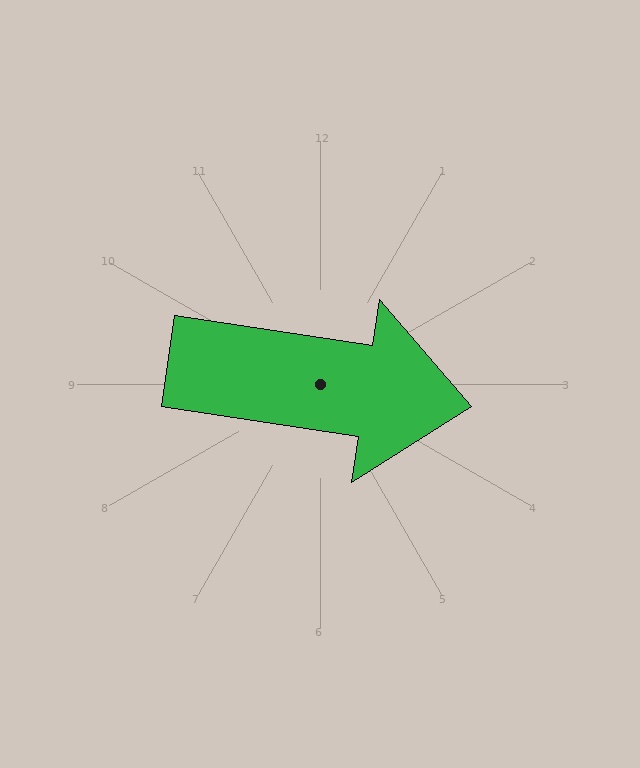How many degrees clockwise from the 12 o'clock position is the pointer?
Approximately 99 degrees.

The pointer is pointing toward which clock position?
Roughly 3 o'clock.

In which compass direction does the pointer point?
East.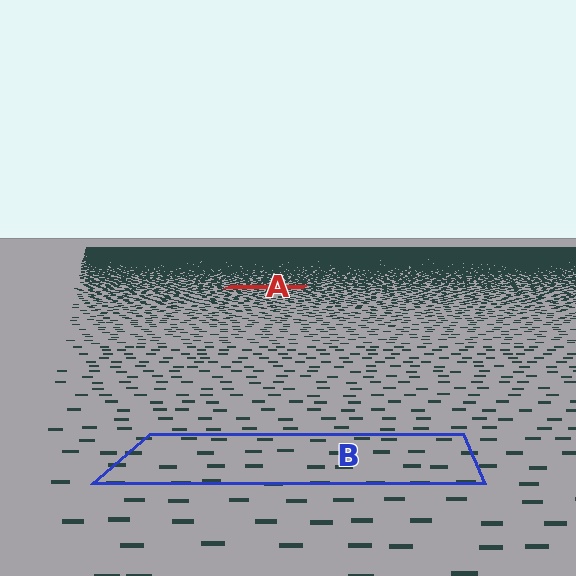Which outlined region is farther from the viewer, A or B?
Region A is farther from the viewer — the texture elements inside it appear smaller and more densely packed.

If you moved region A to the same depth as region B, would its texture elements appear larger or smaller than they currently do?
They would appear larger. At a closer depth, the same texture elements are projected at a bigger on-screen size.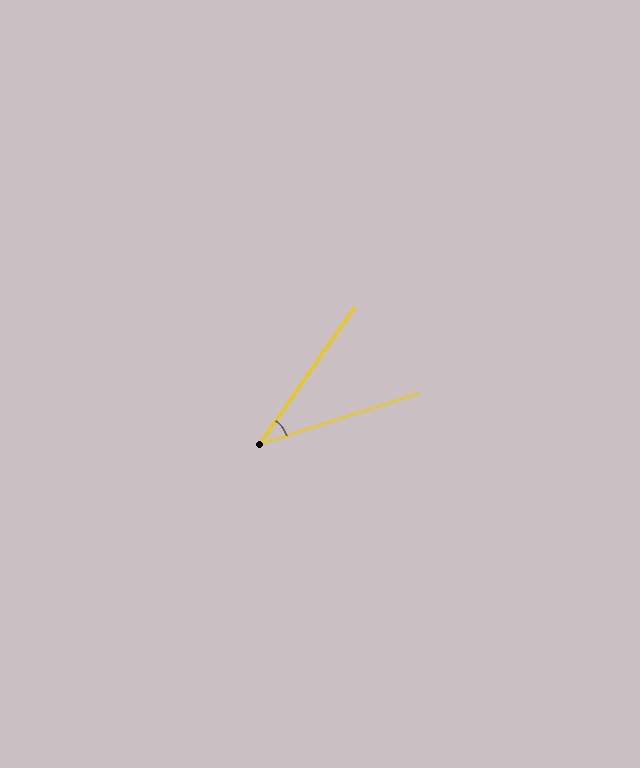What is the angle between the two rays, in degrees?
Approximately 37 degrees.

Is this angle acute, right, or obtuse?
It is acute.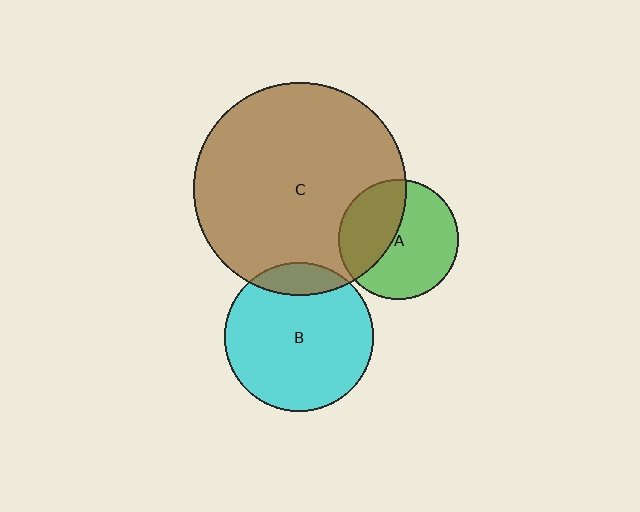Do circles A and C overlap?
Yes.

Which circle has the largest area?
Circle C (brown).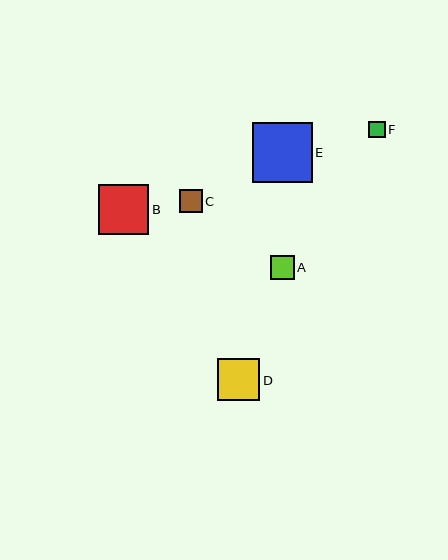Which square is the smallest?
Square F is the smallest with a size of approximately 16 pixels.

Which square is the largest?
Square E is the largest with a size of approximately 60 pixels.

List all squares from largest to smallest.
From largest to smallest: E, B, D, A, C, F.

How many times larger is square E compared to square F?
Square E is approximately 3.7 times the size of square F.